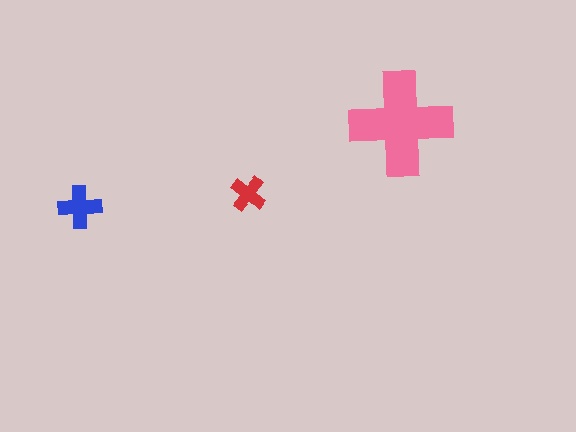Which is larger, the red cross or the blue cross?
The blue one.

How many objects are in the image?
There are 3 objects in the image.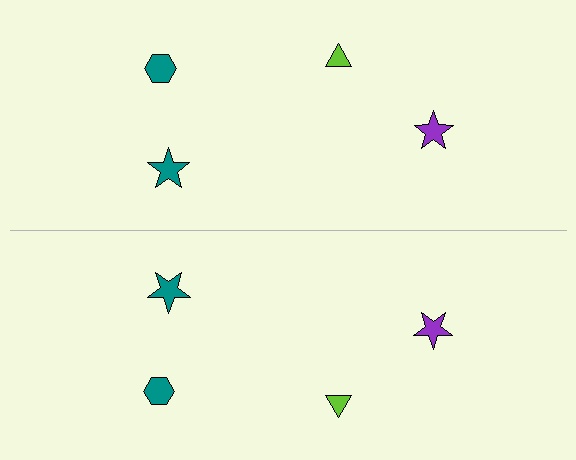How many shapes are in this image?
There are 8 shapes in this image.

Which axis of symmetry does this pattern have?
The pattern has a horizontal axis of symmetry running through the center of the image.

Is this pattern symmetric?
Yes, this pattern has bilateral (reflection) symmetry.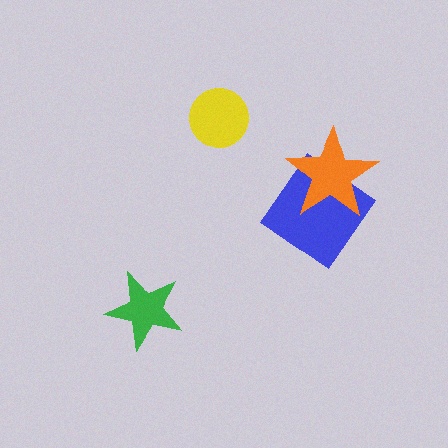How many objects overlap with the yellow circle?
0 objects overlap with the yellow circle.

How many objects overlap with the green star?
0 objects overlap with the green star.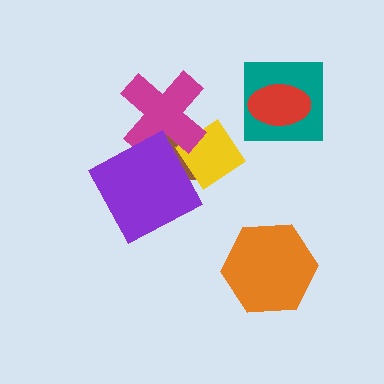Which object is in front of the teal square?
The red ellipse is in front of the teal square.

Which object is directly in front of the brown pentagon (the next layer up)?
The yellow diamond is directly in front of the brown pentagon.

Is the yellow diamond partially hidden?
Yes, it is partially covered by another shape.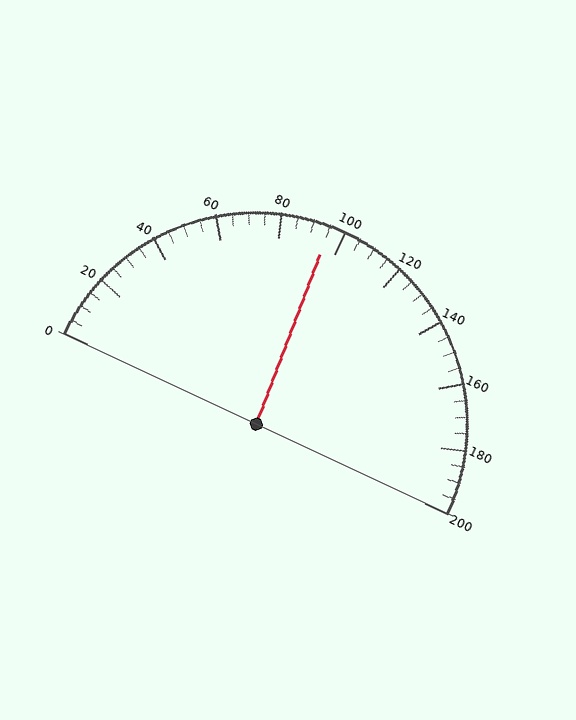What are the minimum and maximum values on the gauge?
The gauge ranges from 0 to 200.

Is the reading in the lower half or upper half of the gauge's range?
The reading is in the lower half of the range (0 to 200).